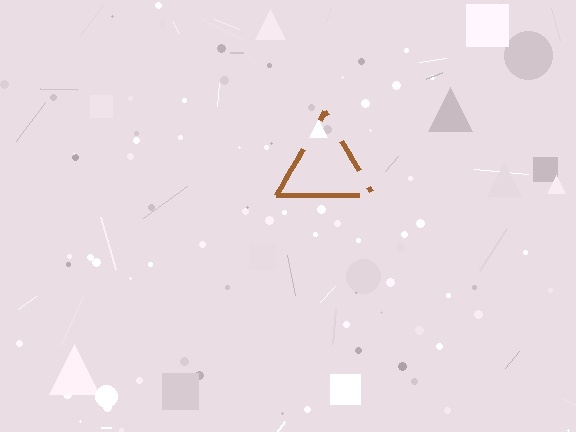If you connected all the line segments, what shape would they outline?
They would outline a triangle.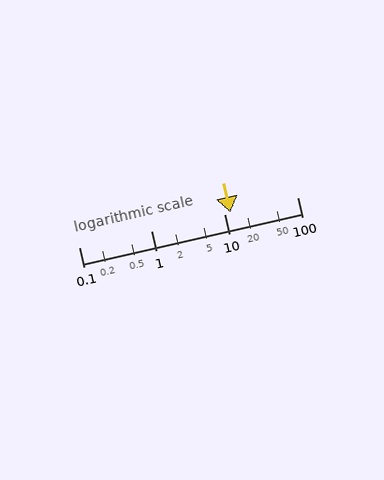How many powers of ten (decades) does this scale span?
The scale spans 3 decades, from 0.1 to 100.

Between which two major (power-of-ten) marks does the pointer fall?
The pointer is between 10 and 100.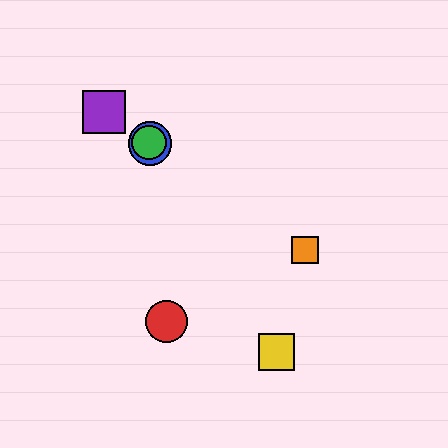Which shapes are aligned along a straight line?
The blue circle, the green circle, the purple square, the orange square are aligned along a straight line.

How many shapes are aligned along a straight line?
4 shapes (the blue circle, the green circle, the purple square, the orange square) are aligned along a straight line.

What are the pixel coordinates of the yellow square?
The yellow square is at (277, 352).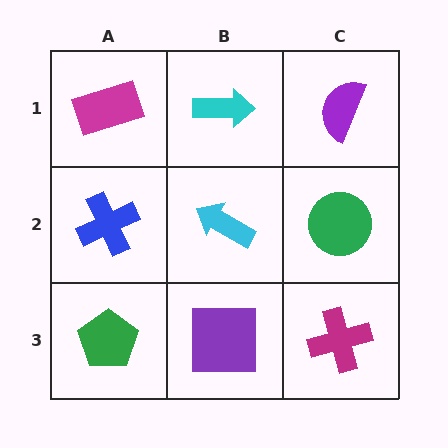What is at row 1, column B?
A cyan arrow.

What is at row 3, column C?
A magenta cross.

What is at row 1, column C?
A purple semicircle.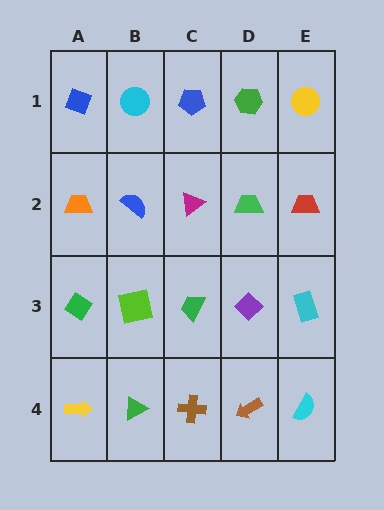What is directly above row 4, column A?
A green diamond.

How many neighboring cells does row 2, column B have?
4.